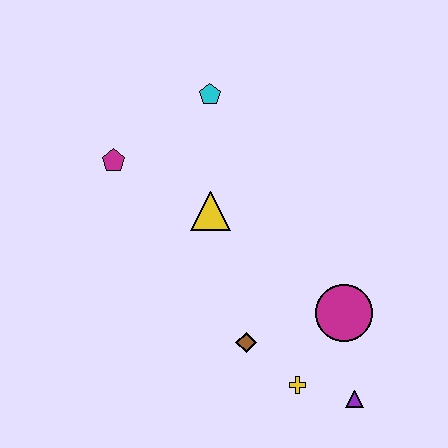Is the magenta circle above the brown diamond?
Yes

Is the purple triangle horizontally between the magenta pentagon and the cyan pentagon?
No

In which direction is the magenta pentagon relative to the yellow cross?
The magenta pentagon is above the yellow cross.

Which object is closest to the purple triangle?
The yellow cross is closest to the purple triangle.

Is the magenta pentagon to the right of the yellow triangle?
No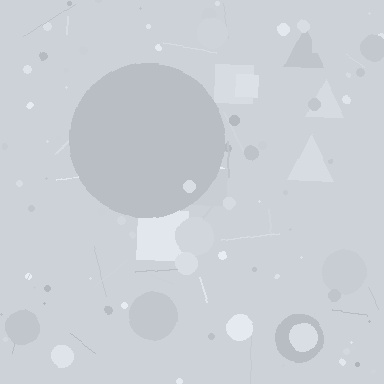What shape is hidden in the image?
A circle is hidden in the image.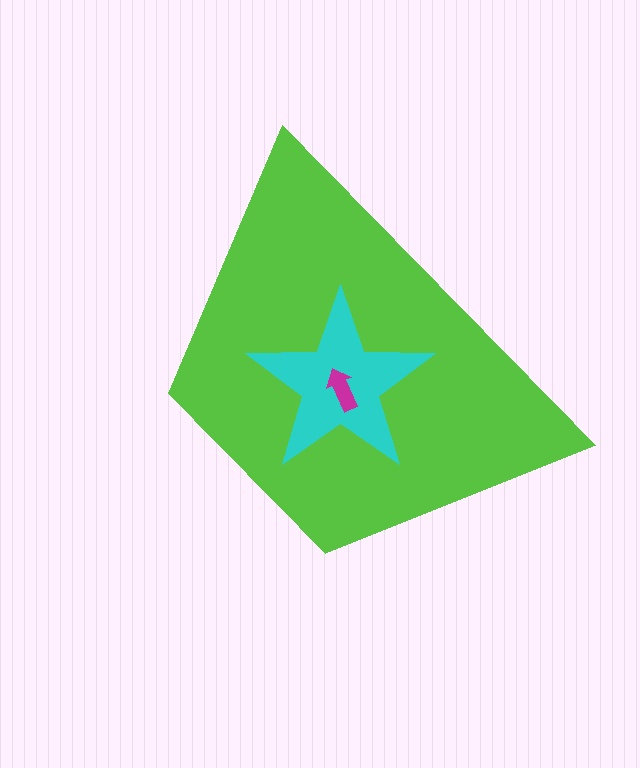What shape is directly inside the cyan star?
The magenta arrow.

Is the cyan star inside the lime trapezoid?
Yes.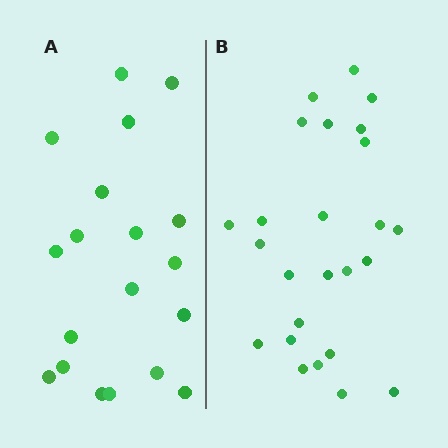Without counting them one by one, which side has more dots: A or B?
Region B (the right region) has more dots.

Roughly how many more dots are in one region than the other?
Region B has about 6 more dots than region A.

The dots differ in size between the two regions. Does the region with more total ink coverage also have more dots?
No. Region A has more total ink coverage because its dots are larger, but region B actually contains more individual dots. Total area can be misleading — the number of items is what matters here.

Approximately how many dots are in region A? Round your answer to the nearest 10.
About 20 dots. (The exact count is 19, which rounds to 20.)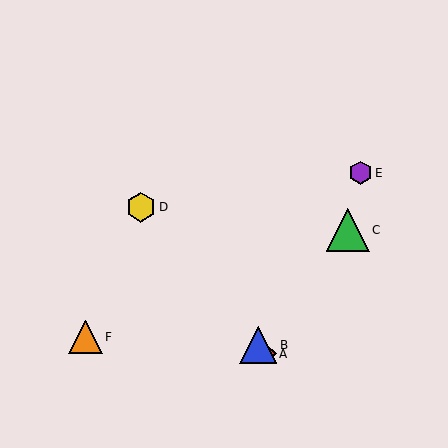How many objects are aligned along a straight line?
3 objects (A, B, D) are aligned along a straight line.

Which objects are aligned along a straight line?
Objects A, B, D are aligned along a straight line.